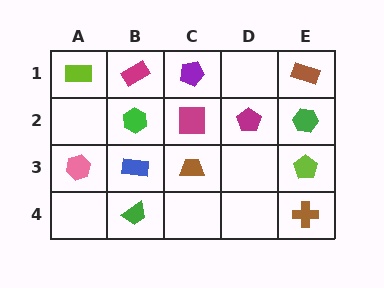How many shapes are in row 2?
4 shapes.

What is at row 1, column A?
A lime rectangle.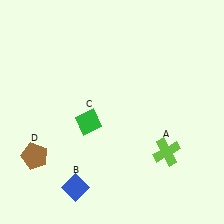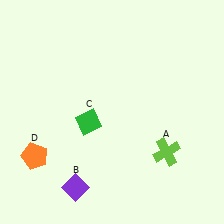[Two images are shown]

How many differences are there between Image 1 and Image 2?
There are 2 differences between the two images.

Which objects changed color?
B changed from blue to purple. D changed from brown to orange.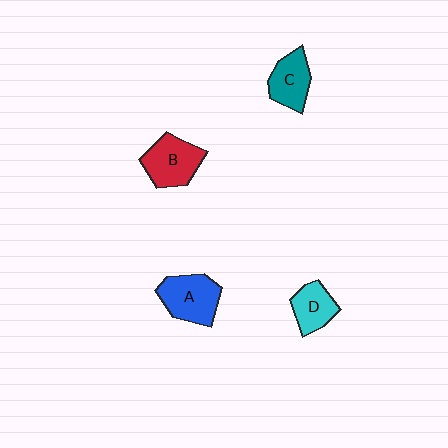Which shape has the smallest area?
Shape D (cyan).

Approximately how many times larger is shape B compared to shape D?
Approximately 1.4 times.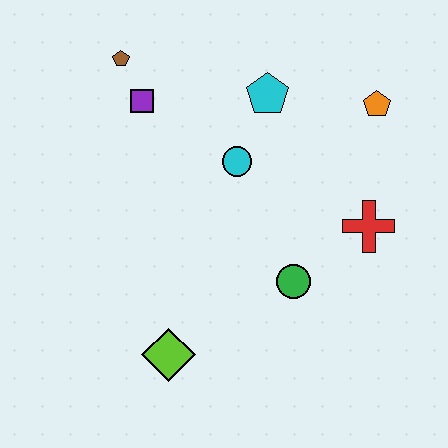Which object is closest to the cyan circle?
The cyan pentagon is closest to the cyan circle.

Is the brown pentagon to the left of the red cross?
Yes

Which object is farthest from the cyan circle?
The lime diamond is farthest from the cyan circle.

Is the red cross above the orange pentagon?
No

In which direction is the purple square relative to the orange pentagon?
The purple square is to the left of the orange pentagon.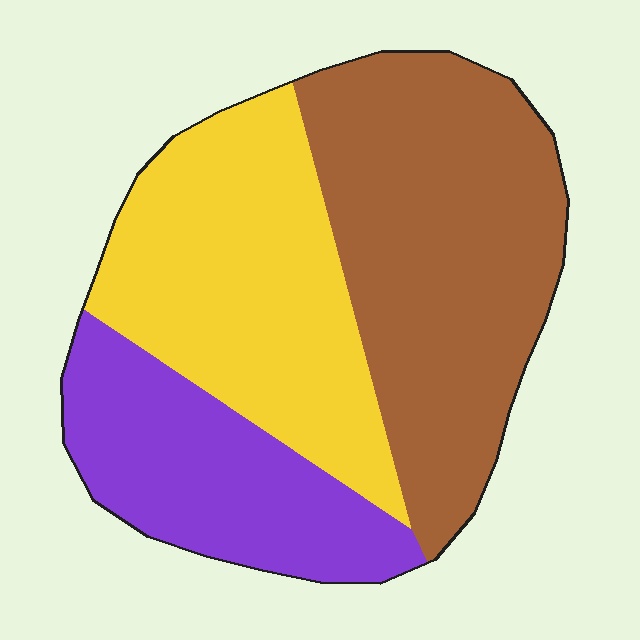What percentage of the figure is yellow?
Yellow takes up about one third (1/3) of the figure.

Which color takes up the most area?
Brown, at roughly 40%.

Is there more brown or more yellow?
Brown.